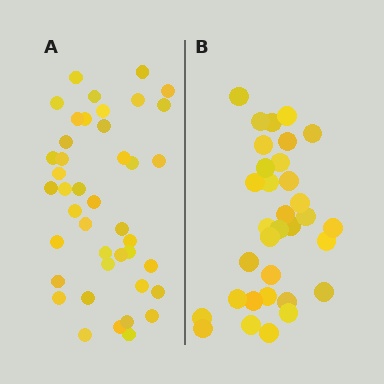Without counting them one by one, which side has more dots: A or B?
Region A (the left region) has more dots.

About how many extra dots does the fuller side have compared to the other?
Region A has roughly 8 or so more dots than region B.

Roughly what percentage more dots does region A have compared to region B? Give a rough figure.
About 25% more.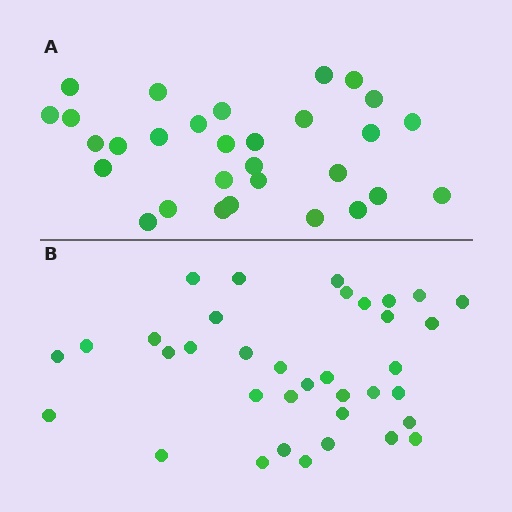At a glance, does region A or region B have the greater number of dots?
Region B (the bottom region) has more dots.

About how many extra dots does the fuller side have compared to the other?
Region B has about 6 more dots than region A.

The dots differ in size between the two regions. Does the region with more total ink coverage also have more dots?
No. Region A has more total ink coverage because its dots are larger, but region B actually contains more individual dots. Total area can be misleading — the number of items is what matters here.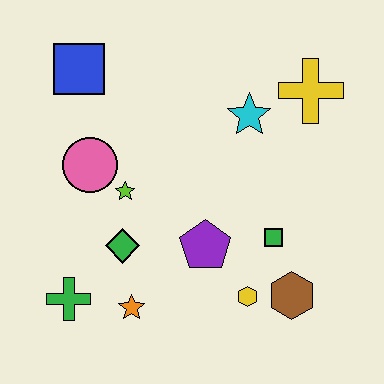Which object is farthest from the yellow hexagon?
The blue square is farthest from the yellow hexagon.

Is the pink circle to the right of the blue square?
Yes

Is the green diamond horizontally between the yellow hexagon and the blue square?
Yes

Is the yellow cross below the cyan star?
No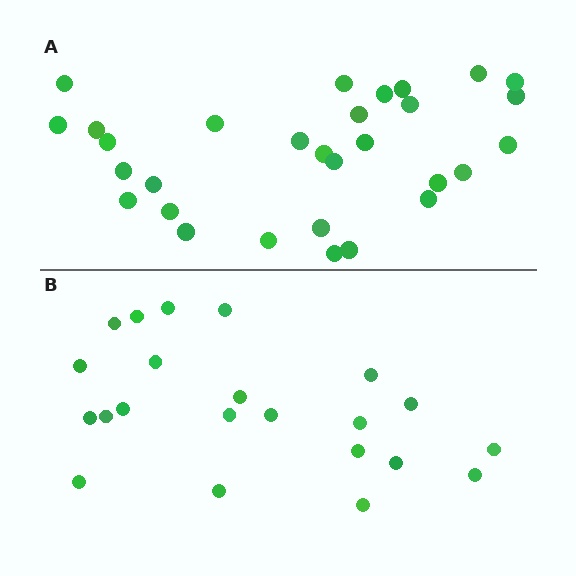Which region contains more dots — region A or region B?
Region A (the top region) has more dots.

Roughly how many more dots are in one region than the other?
Region A has roughly 8 or so more dots than region B.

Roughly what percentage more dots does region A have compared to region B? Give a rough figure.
About 35% more.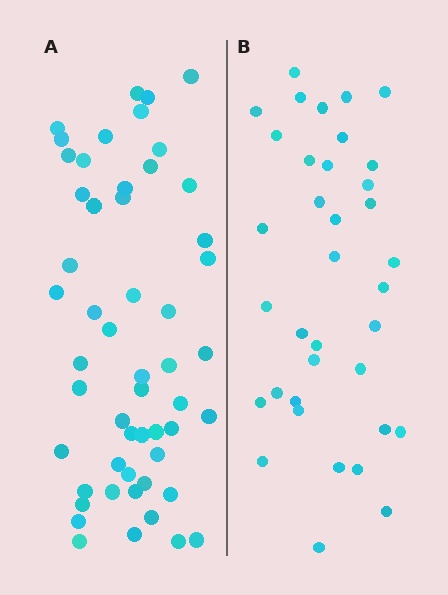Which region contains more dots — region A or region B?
Region A (the left region) has more dots.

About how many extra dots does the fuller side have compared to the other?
Region A has approximately 15 more dots than region B.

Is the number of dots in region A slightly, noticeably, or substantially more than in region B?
Region A has substantially more. The ratio is roughly 1.5 to 1.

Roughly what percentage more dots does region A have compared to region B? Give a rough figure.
About 45% more.